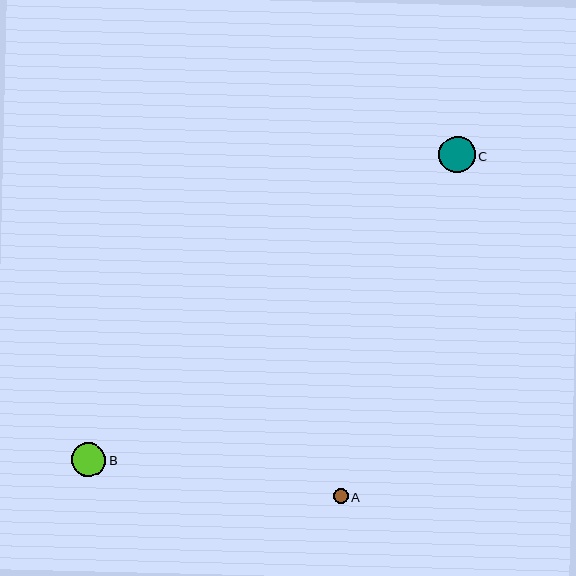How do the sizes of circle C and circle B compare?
Circle C and circle B are approximately the same size.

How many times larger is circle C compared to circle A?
Circle C is approximately 2.4 times the size of circle A.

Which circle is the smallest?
Circle A is the smallest with a size of approximately 15 pixels.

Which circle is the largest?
Circle C is the largest with a size of approximately 36 pixels.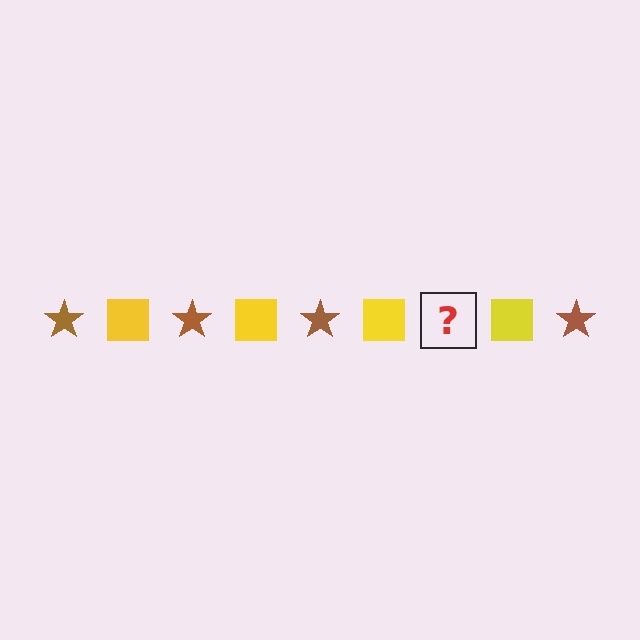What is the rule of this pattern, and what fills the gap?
The rule is that the pattern alternates between brown star and yellow square. The gap should be filled with a brown star.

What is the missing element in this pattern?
The missing element is a brown star.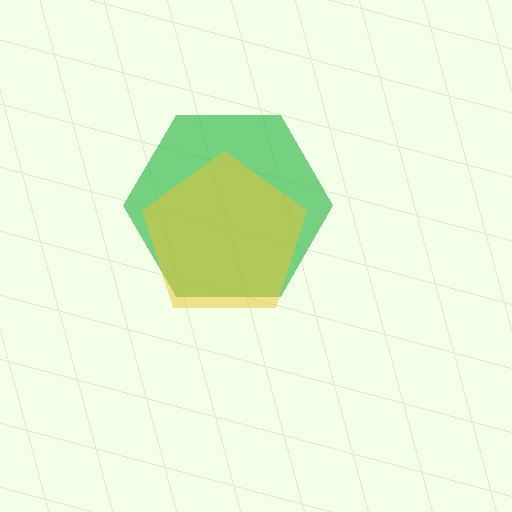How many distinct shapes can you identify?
There are 2 distinct shapes: a green hexagon, a yellow pentagon.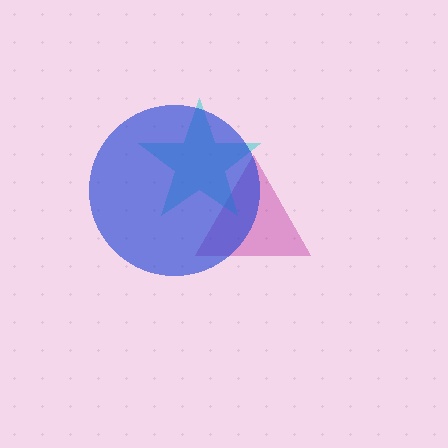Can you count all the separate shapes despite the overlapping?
Yes, there are 3 separate shapes.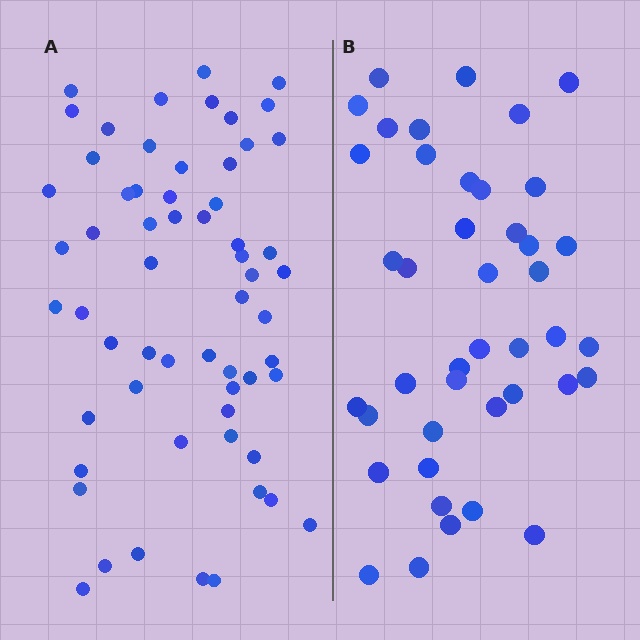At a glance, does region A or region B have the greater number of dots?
Region A (the left region) has more dots.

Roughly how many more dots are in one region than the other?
Region A has approximately 20 more dots than region B.